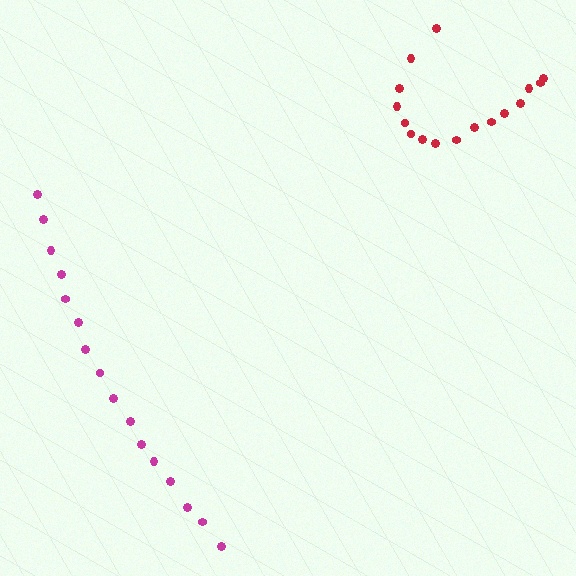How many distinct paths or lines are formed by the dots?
There are 2 distinct paths.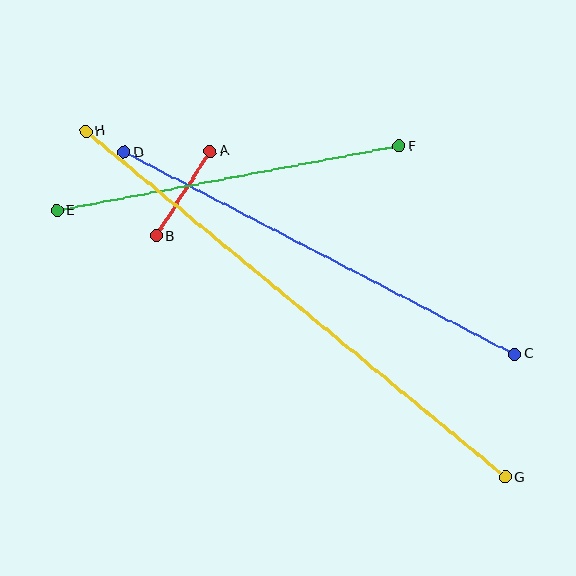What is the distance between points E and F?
The distance is approximately 348 pixels.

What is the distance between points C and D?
The distance is approximately 440 pixels.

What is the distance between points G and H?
The distance is approximately 543 pixels.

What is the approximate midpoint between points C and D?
The midpoint is at approximately (319, 253) pixels.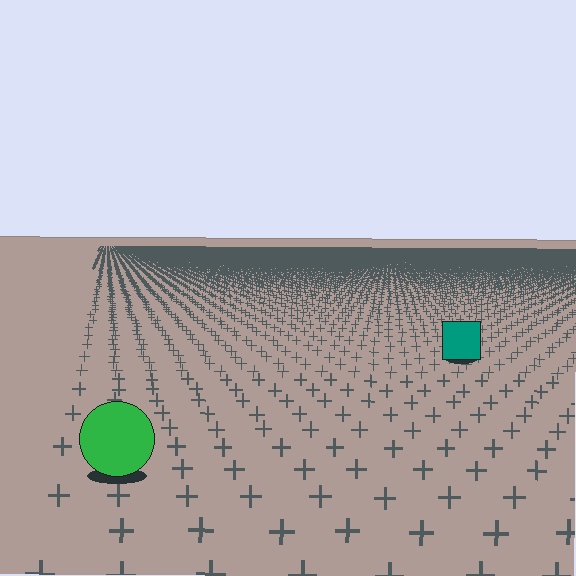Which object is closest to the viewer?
The green circle is closest. The texture marks near it are larger and more spread out.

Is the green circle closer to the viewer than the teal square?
Yes. The green circle is closer — you can tell from the texture gradient: the ground texture is coarser near it.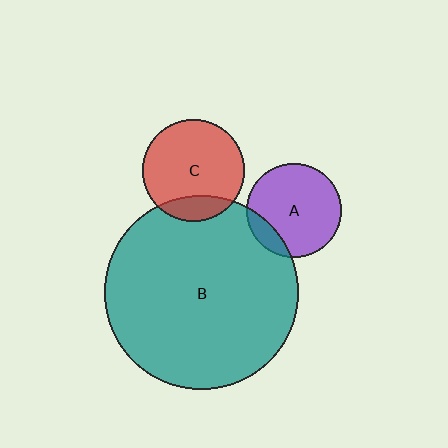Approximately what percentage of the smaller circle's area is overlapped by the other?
Approximately 15%.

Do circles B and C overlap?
Yes.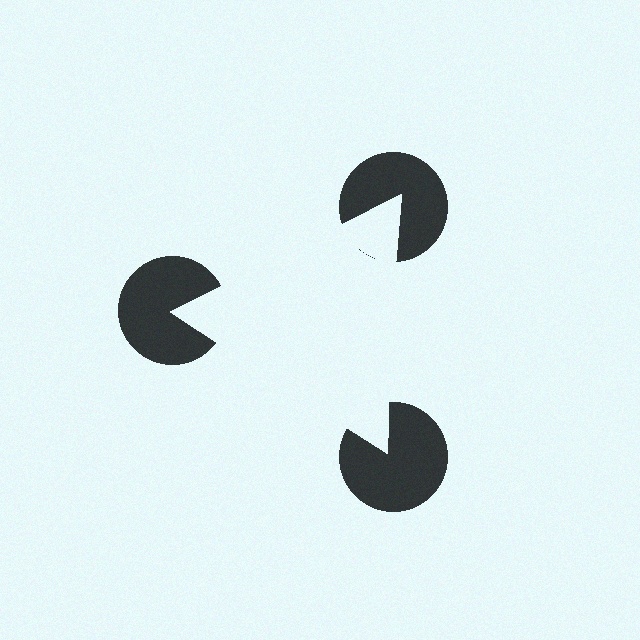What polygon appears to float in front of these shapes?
An illusory triangle — its edges are inferred from the aligned wedge cuts in the pac-man discs, not physically drawn.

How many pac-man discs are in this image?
There are 3 — one at each vertex of the illusory triangle.